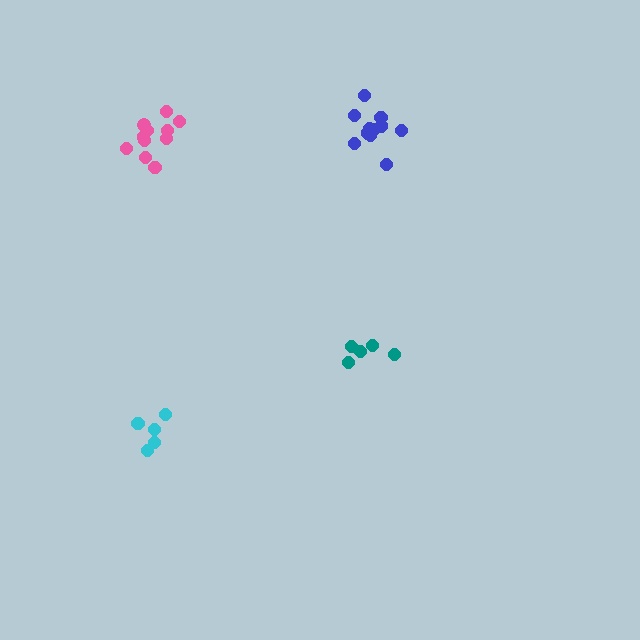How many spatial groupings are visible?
There are 4 spatial groupings.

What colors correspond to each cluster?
The clusters are colored: cyan, teal, blue, pink.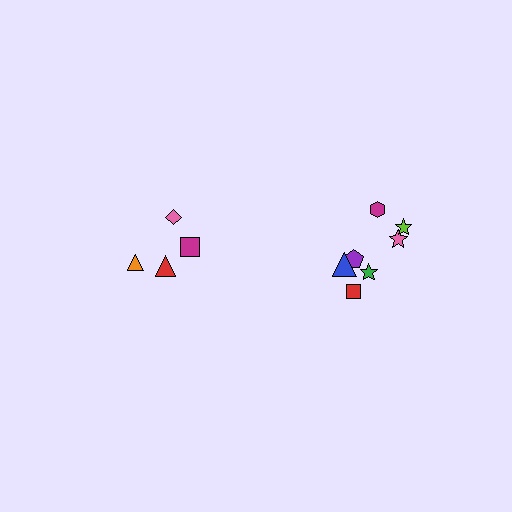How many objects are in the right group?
There are 7 objects.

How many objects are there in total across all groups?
There are 11 objects.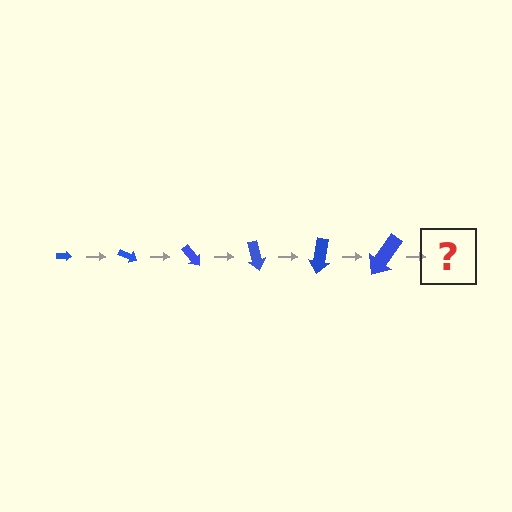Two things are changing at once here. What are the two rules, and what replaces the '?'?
The two rules are that the arrow grows larger each step and it rotates 25 degrees each step. The '?' should be an arrow, larger than the previous one and rotated 150 degrees from the start.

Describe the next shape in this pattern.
It should be an arrow, larger than the previous one and rotated 150 degrees from the start.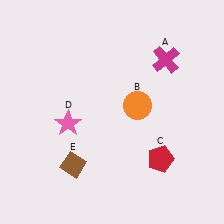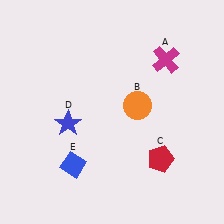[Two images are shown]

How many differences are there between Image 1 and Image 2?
There are 2 differences between the two images.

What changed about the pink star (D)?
In Image 1, D is pink. In Image 2, it changed to blue.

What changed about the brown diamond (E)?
In Image 1, E is brown. In Image 2, it changed to blue.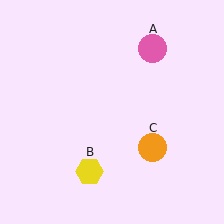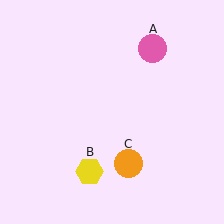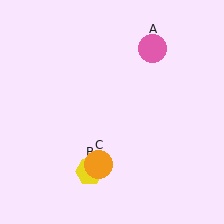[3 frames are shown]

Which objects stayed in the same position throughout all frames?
Pink circle (object A) and yellow hexagon (object B) remained stationary.